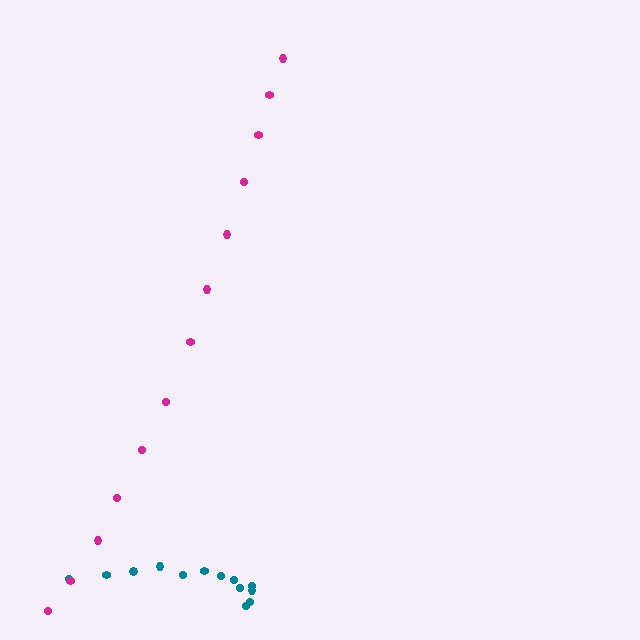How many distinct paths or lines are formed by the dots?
There are 2 distinct paths.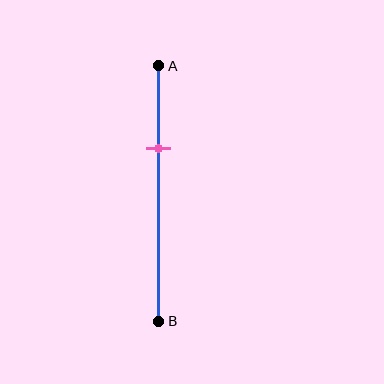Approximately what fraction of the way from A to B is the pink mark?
The pink mark is approximately 35% of the way from A to B.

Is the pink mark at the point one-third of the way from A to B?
Yes, the mark is approximately at the one-third point.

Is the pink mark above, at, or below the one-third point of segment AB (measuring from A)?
The pink mark is approximately at the one-third point of segment AB.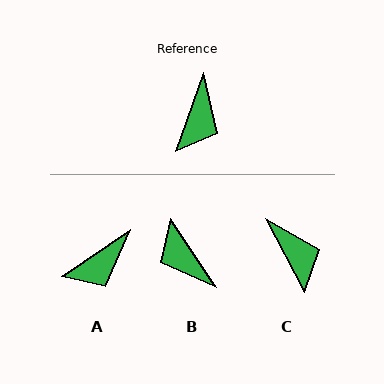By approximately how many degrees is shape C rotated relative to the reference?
Approximately 47 degrees counter-clockwise.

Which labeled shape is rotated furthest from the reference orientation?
B, about 127 degrees away.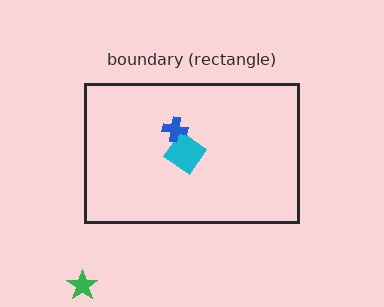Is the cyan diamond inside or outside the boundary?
Inside.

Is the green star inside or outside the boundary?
Outside.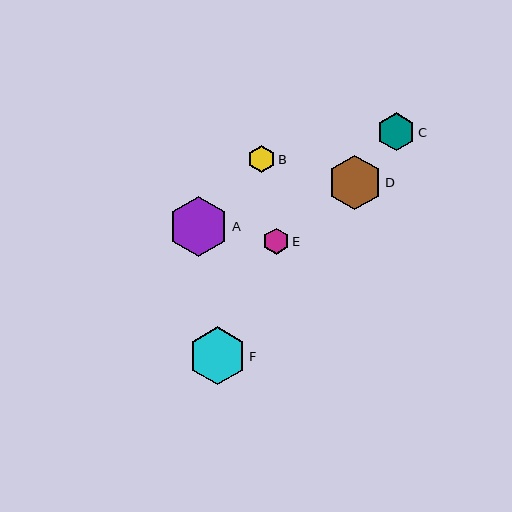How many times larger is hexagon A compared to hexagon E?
Hexagon A is approximately 2.3 times the size of hexagon E.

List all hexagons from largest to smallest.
From largest to smallest: A, F, D, C, B, E.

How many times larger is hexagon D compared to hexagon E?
Hexagon D is approximately 2.1 times the size of hexagon E.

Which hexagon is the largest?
Hexagon A is the largest with a size of approximately 60 pixels.